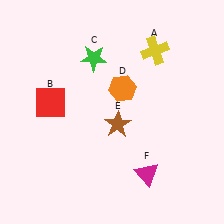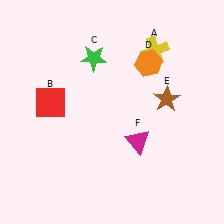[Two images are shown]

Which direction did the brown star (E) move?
The brown star (E) moved right.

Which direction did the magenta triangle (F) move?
The magenta triangle (F) moved up.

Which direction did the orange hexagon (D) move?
The orange hexagon (D) moved right.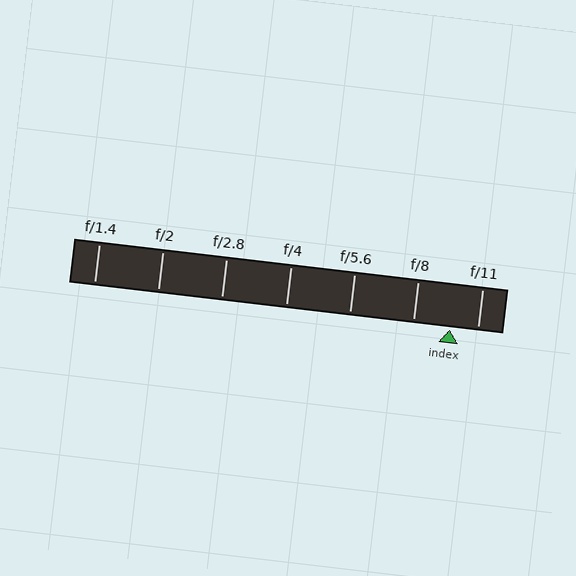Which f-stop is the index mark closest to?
The index mark is closest to f/11.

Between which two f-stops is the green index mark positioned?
The index mark is between f/8 and f/11.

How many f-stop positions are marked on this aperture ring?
There are 7 f-stop positions marked.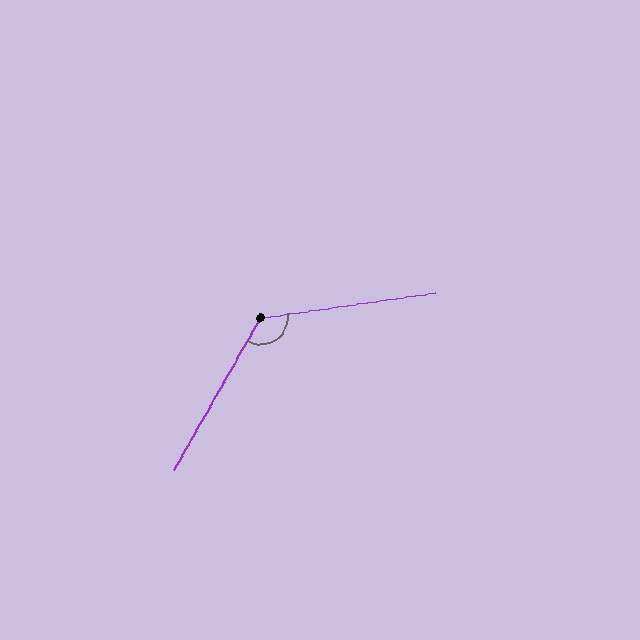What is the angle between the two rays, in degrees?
Approximately 128 degrees.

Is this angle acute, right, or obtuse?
It is obtuse.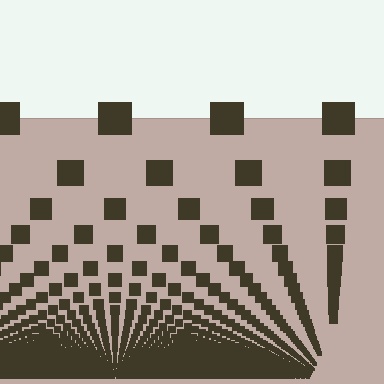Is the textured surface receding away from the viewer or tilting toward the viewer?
The surface appears to tilt toward the viewer. Texture elements get larger and sparser toward the top.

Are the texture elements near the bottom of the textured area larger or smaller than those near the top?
Smaller. The gradient is inverted — elements near the bottom are smaller and denser.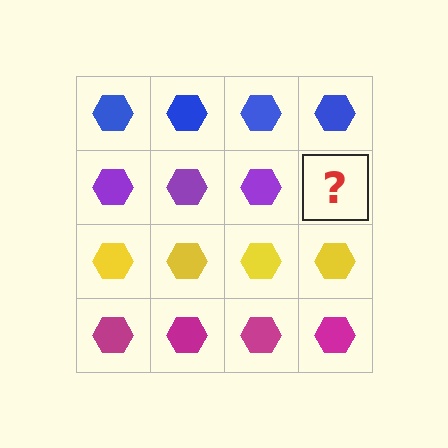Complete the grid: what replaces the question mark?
The question mark should be replaced with a purple hexagon.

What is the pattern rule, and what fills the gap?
The rule is that each row has a consistent color. The gap should be filled with a purple hexagon.